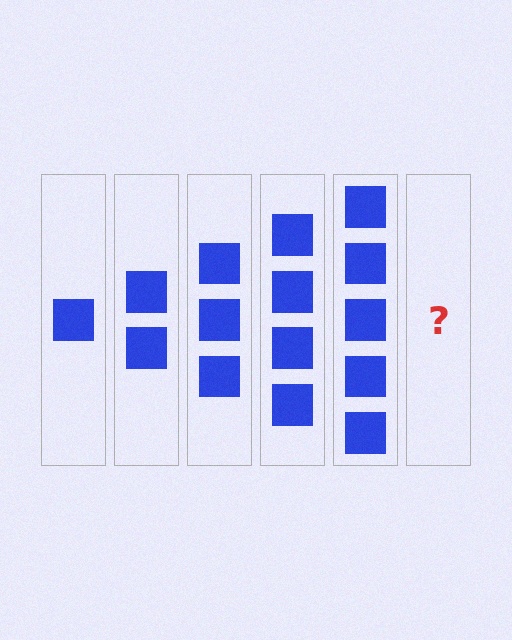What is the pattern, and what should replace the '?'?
The pattern is that each step adds one more square. The '?' should be 6 squares.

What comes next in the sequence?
The next element should be 6 squares.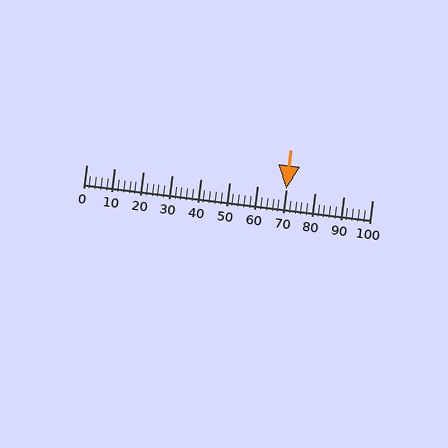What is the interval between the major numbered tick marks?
The major tick marks are spaced 10 units apart.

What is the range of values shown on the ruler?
The ruler shows values from 0 to 100.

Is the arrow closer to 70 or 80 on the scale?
The arrow is closer to 70.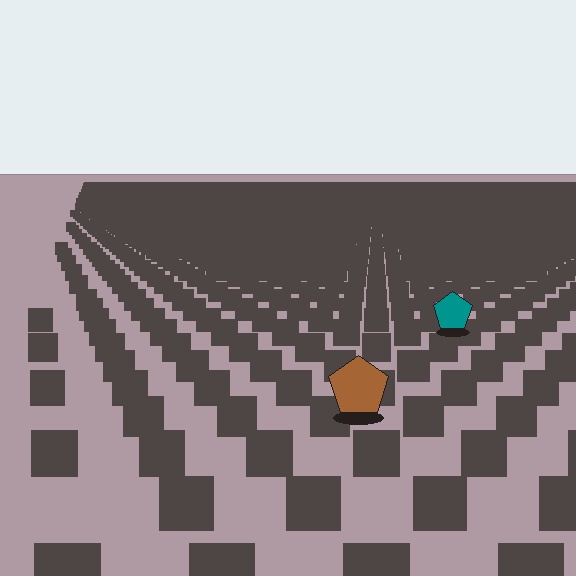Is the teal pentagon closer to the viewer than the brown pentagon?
No. The brown pentagon is closer — you can tell from the texture gradient: the ground texture is coarser near it.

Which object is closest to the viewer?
The brown pentagon is closest. The texture marks near it are larger and more spread out.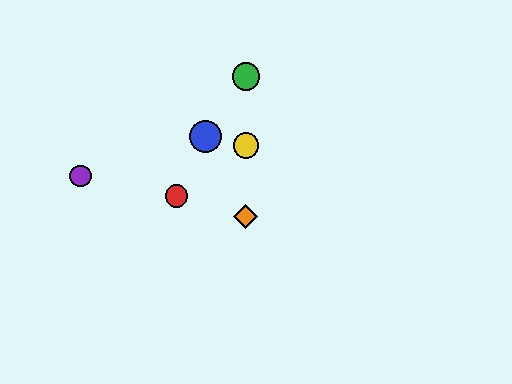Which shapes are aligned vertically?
The green circle, the yellow circle, the orange diamond are aligned vertically.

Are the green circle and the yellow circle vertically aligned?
Yes, both are at x≈246.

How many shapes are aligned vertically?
3 shapes (the green circle, the yellow circle, the orange diamond) are aligned vertically.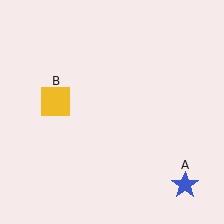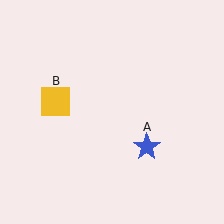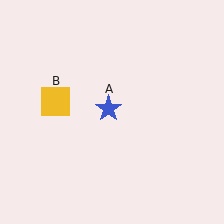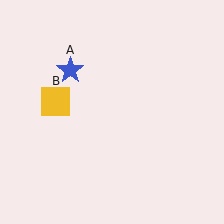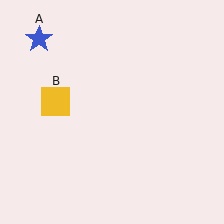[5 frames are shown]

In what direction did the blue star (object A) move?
The blue star (object A) moved up and to the left.